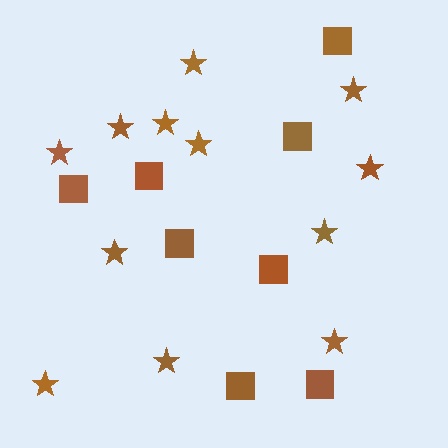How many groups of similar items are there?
There are 2 groups: one group of stars (12) and one group of squares (8).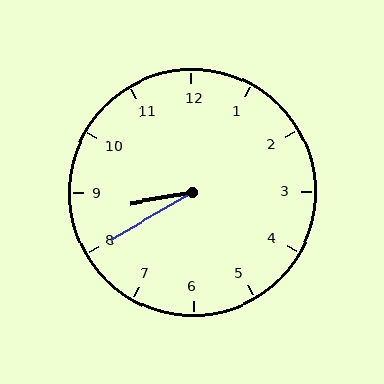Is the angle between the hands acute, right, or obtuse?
It is acute.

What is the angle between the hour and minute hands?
Approximately 20 degrees.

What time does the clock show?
8:40.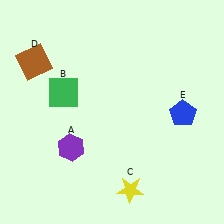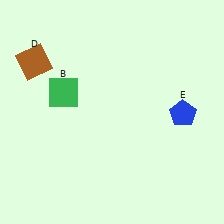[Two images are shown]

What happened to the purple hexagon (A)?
The purple hexagon (A) was removed in Image 2. It was in the bottom-left area of Image 1.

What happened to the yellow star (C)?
The yellow star (C) was removed in Image 2. It was in the bottom-right area of Image 1.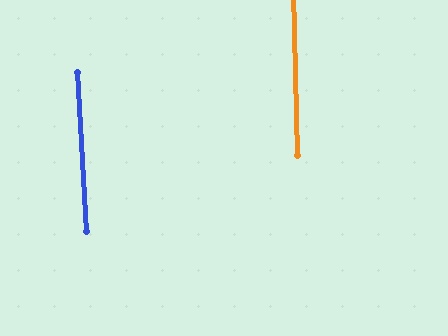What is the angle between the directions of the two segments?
Approximately 2 degrees.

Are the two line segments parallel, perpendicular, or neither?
Parallel — their directions differ by only 1.6°.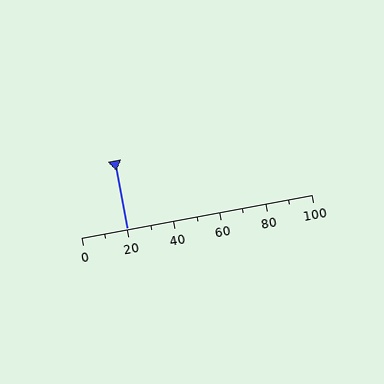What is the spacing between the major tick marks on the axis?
The major ticks are spaced 20 apart.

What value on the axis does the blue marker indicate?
The marker indicates approximately 20.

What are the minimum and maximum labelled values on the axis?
The axis runs from 0 to 100.